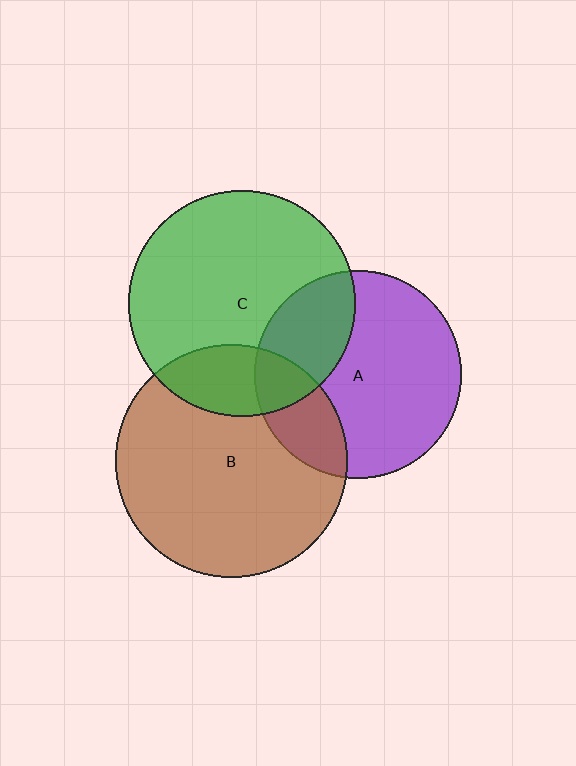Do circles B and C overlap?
Yes.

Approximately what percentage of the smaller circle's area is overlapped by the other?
Approximately 20%.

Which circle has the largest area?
Circle B (brown).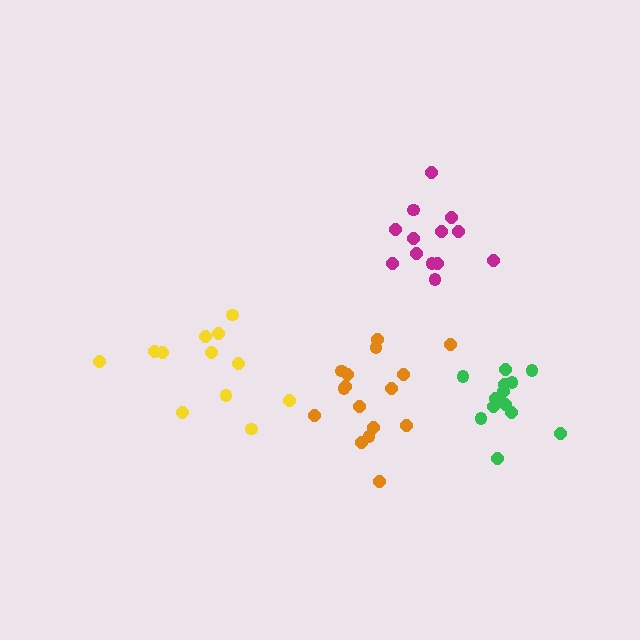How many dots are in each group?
Group 1: 16 dots, Group 2: 12 dots, Group 3: 13 dots, Group 4: 14 dots (55 total).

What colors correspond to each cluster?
The clusters are colored: orange, yellow, magenta, green.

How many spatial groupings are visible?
There are 4 spatial groupings.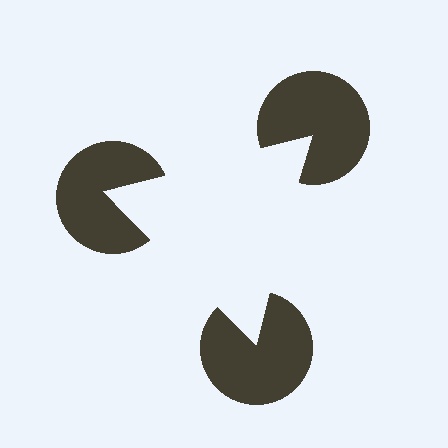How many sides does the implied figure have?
3 sides.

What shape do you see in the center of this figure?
An illusory triangle — its edges are inferred from the aligned wedge cuts in the pac-man discs, not physically drawn.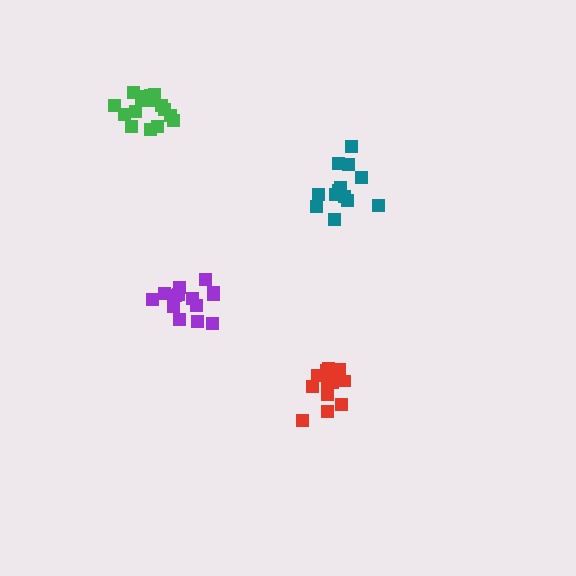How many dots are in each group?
Group 1: 13 dots, Group 2: 12 dots, Group 3: 16 dots, Group 4: 14 dots (55 total).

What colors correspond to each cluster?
The clusters are colored: teal, red, green, purple.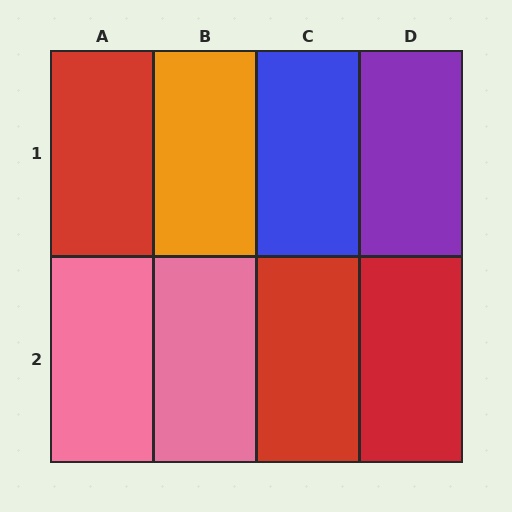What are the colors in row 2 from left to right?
Pink, pink, red, red.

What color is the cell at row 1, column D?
Purple.